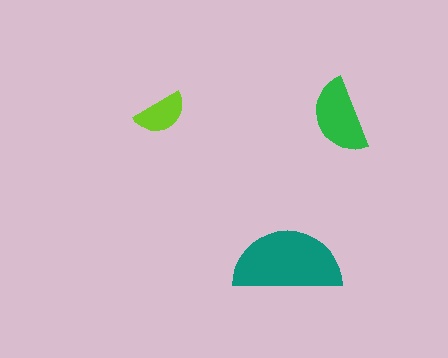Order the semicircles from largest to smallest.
the teal one, the green one, the lime one.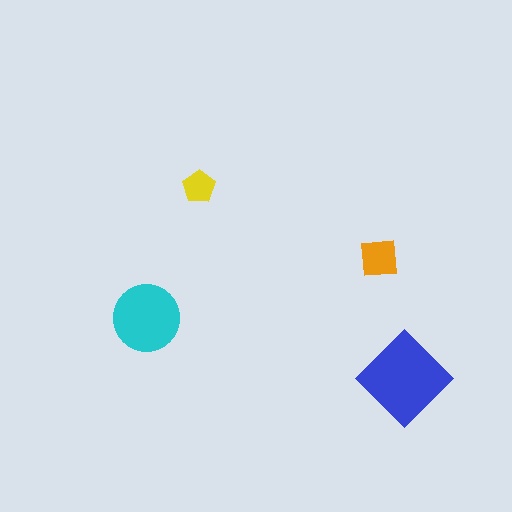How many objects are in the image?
There are 4 objects in the image.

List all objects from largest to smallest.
The blue diamond, the cyan circle, the orange square, the yellow pentagon.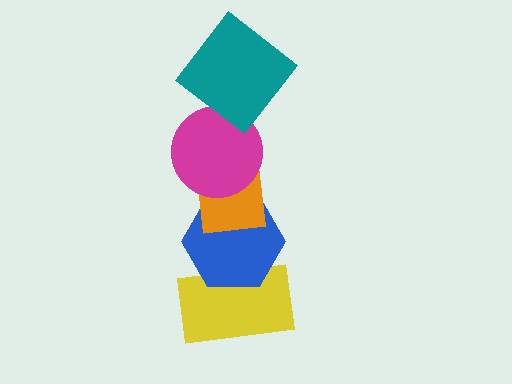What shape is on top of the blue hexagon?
The orange rectangle is on top of the blue hexagon.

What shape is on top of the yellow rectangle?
The blue hexagon is on top of the yellow rectangle.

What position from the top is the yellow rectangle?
The yellow rectangle is 5th from the top.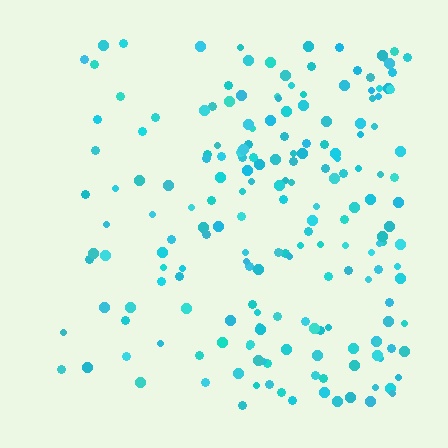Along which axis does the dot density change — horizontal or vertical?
Horizontal.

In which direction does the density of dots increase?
From left to right, with the right side densest.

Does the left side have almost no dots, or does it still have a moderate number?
Still a moderate number, just noticeably fewer than the right.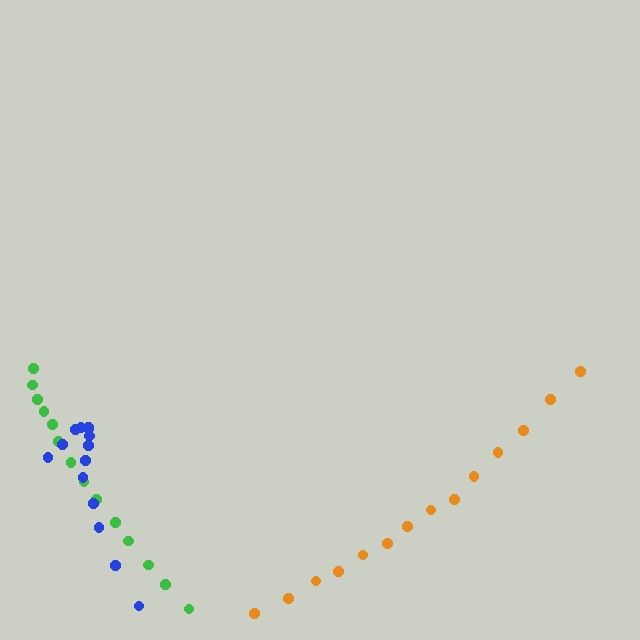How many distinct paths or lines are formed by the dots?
There are 3 distinct paths.